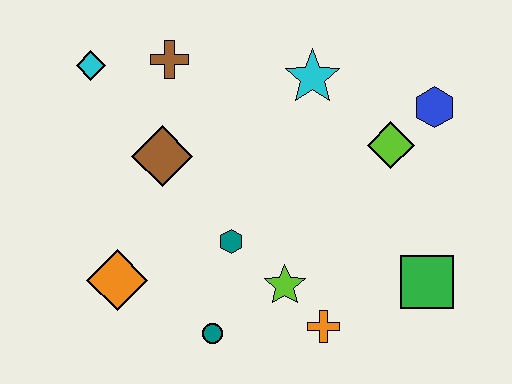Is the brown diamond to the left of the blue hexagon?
Yes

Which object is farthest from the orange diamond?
The blue hexagon is farthest from the orange diamond.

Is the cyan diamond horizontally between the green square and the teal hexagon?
No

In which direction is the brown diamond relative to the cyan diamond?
The brown diamond is below the cyan diamond.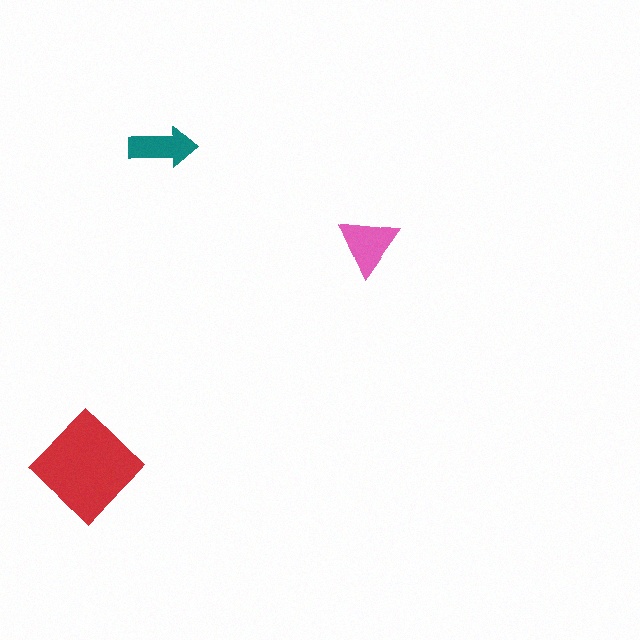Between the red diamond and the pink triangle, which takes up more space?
The red diamond.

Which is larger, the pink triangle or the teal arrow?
The pink triangle.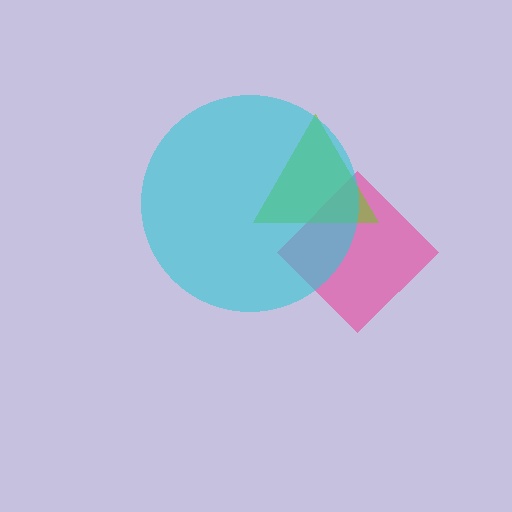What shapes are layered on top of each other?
The layered shapes are: a pink diamond, a lime triangle, a cyan circle.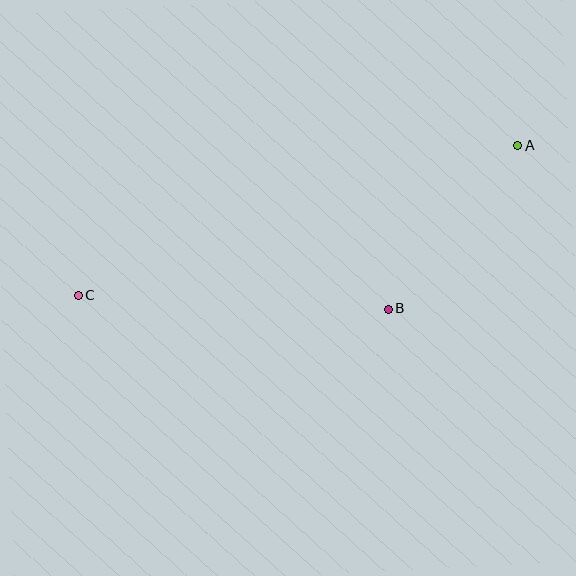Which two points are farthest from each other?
Points A and C are farthest from each other.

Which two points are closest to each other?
Points A and B are closest to each other.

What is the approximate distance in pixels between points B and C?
The distance between B and C is approximately 311 pixels.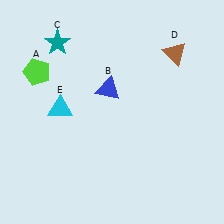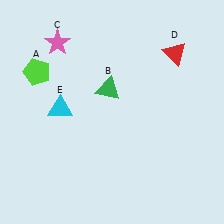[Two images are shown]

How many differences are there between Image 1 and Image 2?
There are 3 differences between the two images.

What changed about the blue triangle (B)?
In Image 1, B is blue. In Image 2, it changed to green.